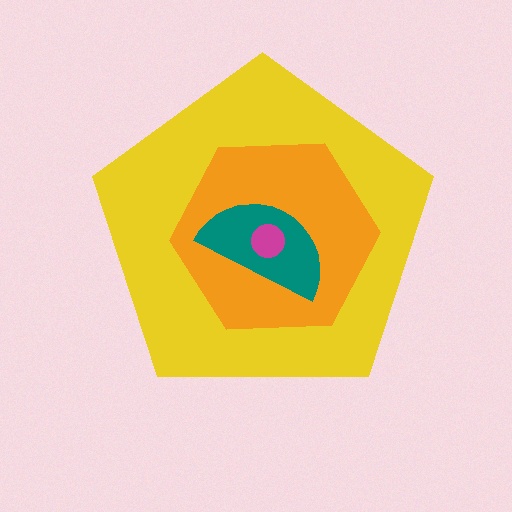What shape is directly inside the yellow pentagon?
The orange hexagon.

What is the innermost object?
The magenta circle.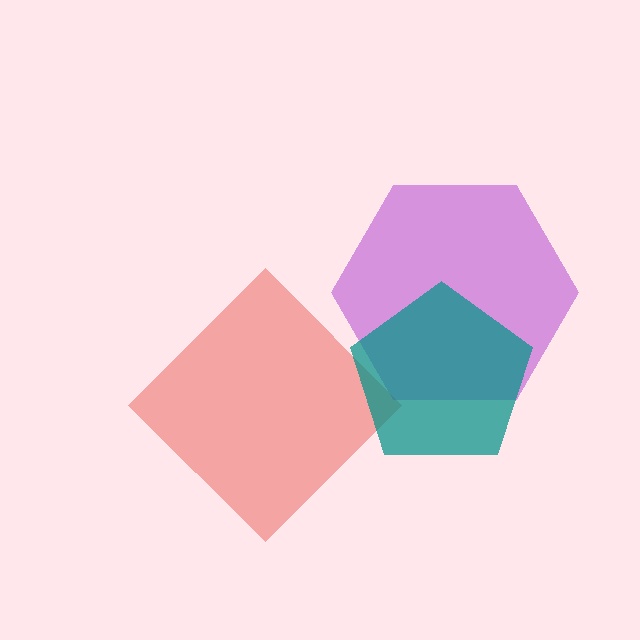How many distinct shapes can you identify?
There are 3 distinct shapes: a red diamond, a purple hexagon, a teal pentagon.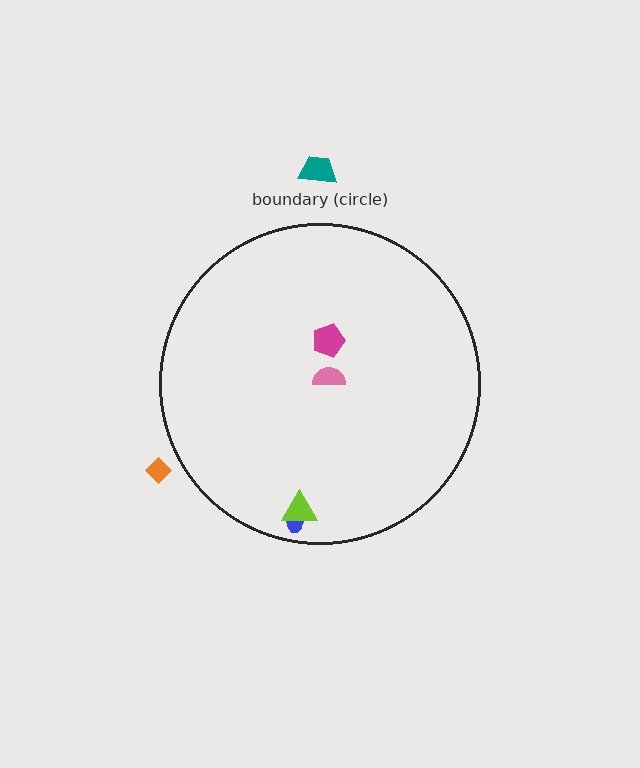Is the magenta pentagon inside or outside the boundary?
Inside.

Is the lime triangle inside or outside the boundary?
Inside.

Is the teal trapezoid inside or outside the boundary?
Outside.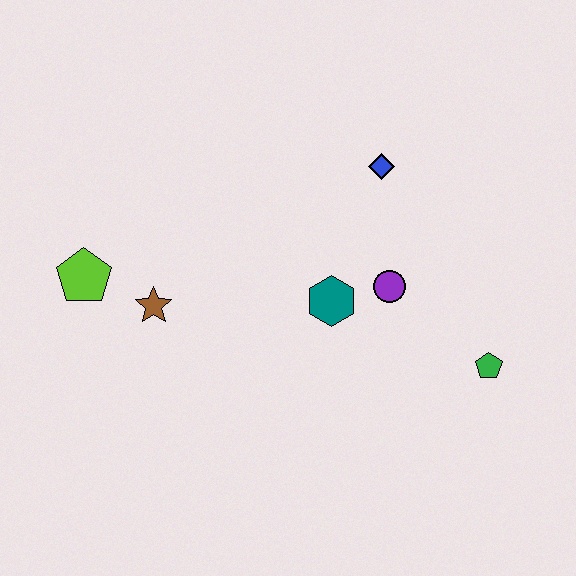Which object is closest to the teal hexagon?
The purple circle is closest to the teal hexagon.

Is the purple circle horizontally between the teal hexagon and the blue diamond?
No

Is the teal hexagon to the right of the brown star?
Yes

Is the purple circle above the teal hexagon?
Yes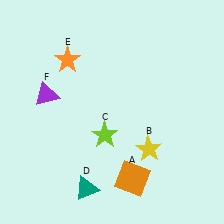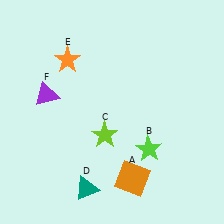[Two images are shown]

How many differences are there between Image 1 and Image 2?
There is 1 difference between the two images.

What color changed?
The star (B) changed from yellow in Image 1 to lime in Image 2.